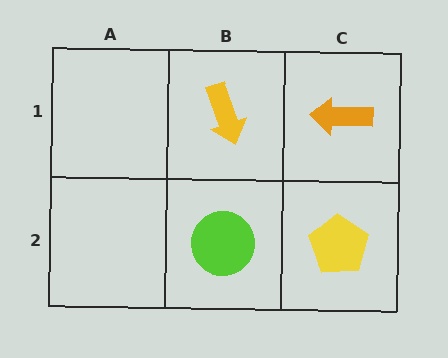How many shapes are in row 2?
2 shapes.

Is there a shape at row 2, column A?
No, that cell is empty.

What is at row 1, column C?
An orange arrow.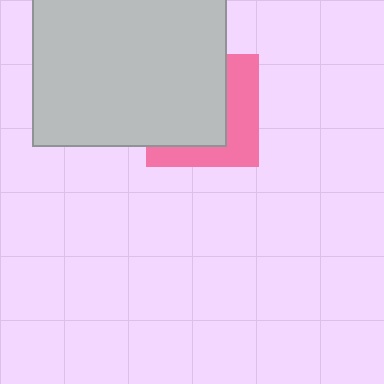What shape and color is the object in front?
The object in front is a light gray square.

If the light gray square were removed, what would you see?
You would see the complete pink square.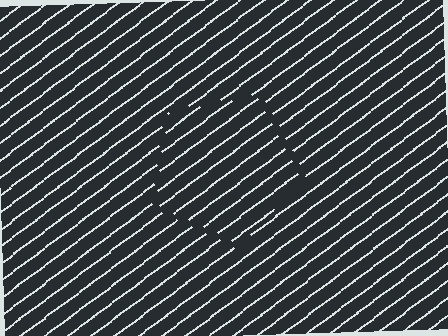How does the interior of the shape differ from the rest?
The interior of the shape contains the same grating, shifted by half a period — the contour is defined by the phase discontinuity where line-ends from the inner and outer gratings abut.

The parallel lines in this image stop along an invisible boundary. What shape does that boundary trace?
An illusory pentagon. The interior of the shape contains the same grating, shifted by half a period — the contour is defined by the phase discontinuity where line-ends from the inner and outer gratings abut.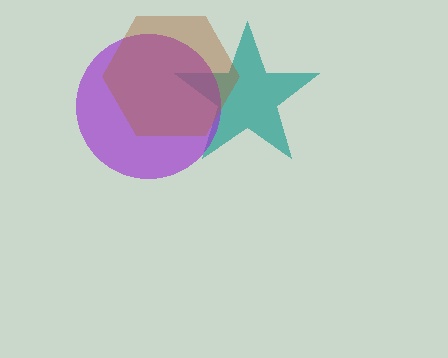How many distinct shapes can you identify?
There are 3 distinct shapes: a teal star, a purple circle, a brown hexagon.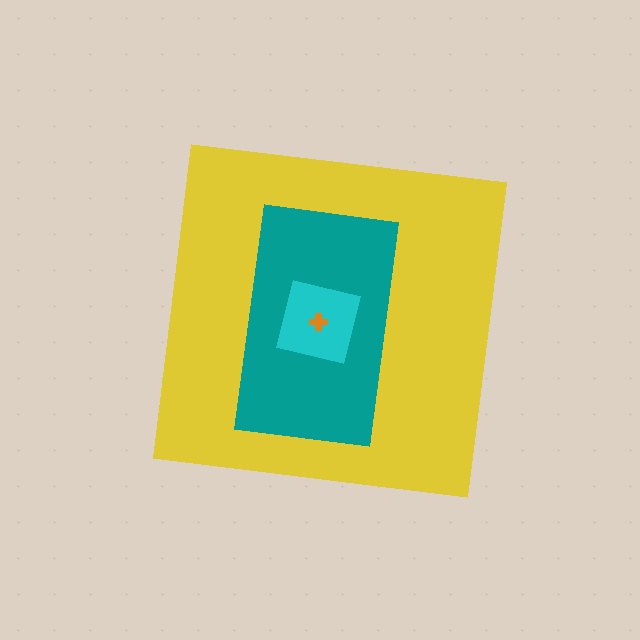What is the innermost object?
The orange cross.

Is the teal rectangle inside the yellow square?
Yes.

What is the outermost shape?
The yellow square.